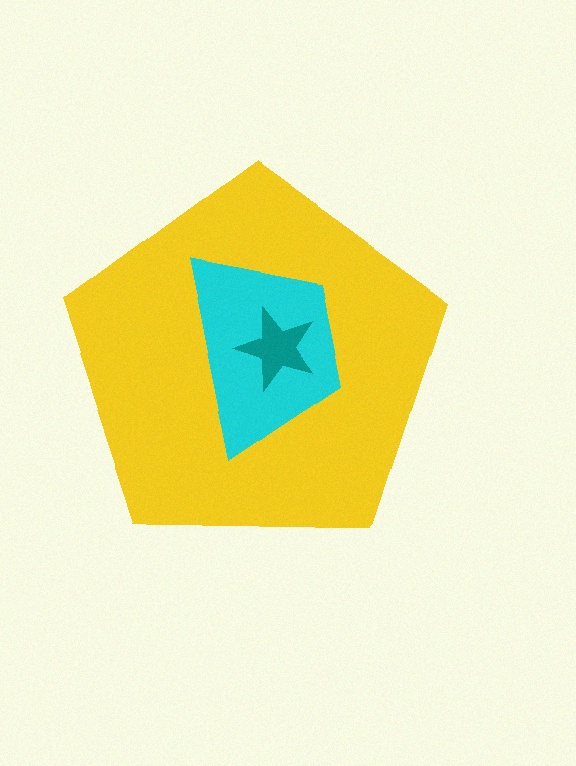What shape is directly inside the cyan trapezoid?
The teal star.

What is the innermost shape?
The teal star.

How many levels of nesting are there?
3.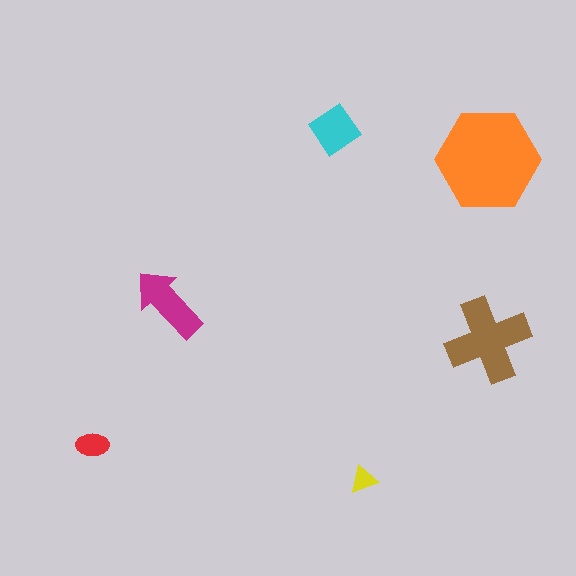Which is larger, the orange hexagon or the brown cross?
The orange hexagon.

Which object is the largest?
The orange hexagon.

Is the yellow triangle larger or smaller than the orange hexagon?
Smaller.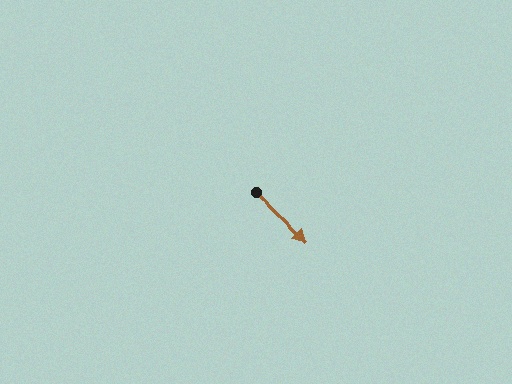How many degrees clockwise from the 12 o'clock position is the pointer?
Approximately 133 degrees.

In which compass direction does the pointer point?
Southeast.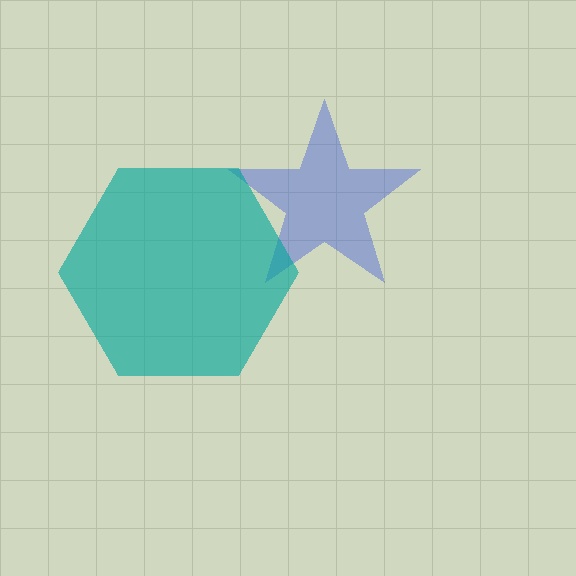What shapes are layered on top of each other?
The layered shapes are: a blue star, a teal hexagon.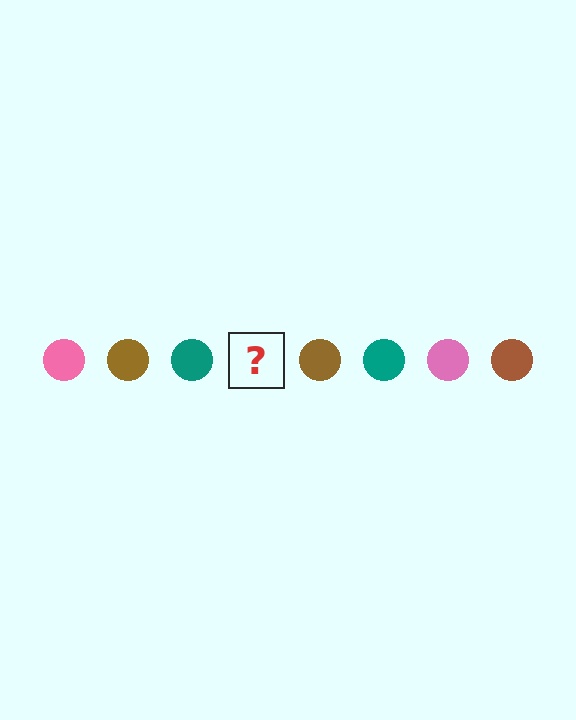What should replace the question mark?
The question mark should be replaced with a pink circle.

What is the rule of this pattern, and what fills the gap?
The rule is that the pattern cycles through pink, brown, teal circles. The gap should be filled with a pink circle.